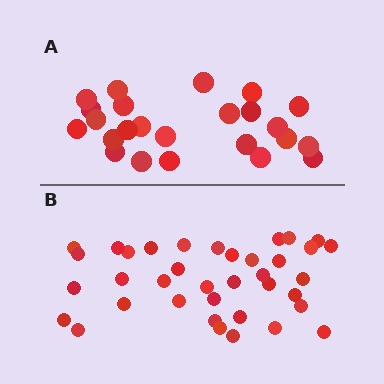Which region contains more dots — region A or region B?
Region B (the bottom region) has more dots.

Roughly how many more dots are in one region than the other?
Region B has approximately 15 more dots than region A.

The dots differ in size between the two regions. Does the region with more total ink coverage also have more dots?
No. Region A has more total ink coverage because its dots are larger, but region B actually contains more individual dots. Total area can be misleading — the number of items is what matters here.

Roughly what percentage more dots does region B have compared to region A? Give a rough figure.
About 55% more.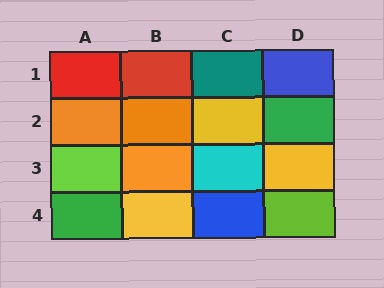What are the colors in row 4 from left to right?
Green, yellow, blue, lime.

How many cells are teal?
1 cell is teal.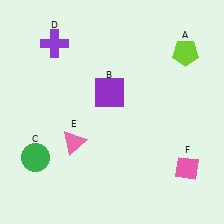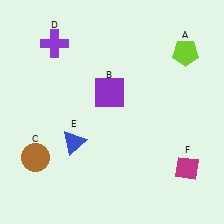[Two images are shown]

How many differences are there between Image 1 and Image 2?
There are 3 differences between the two images.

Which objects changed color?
C changed from green to brown. E changed from pink to blue. F changed from pink to magenta.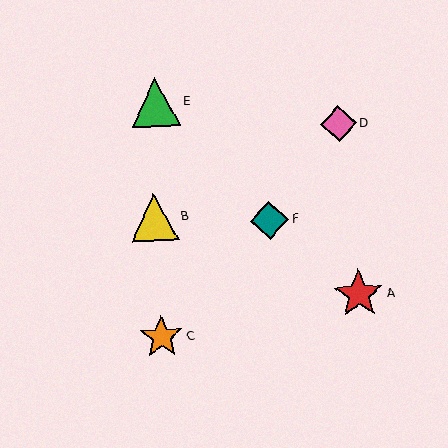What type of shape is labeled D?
Shape D is a pink diamond.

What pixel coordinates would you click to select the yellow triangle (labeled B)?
Click at (154, 217) to select the yellow triangle B.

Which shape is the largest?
The red star (labeled A) is the largest.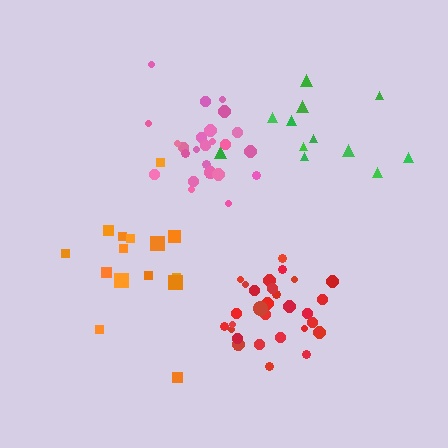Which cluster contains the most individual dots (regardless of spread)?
Red (32).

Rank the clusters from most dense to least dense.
red, pink, orange, green.